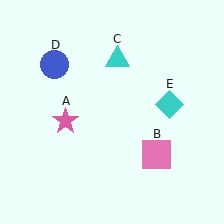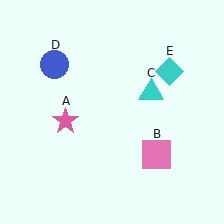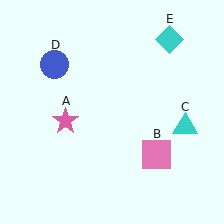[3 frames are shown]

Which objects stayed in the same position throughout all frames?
Pink star (object A) and pink square (object B) and blue circle (object D) remained stationary.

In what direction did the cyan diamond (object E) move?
The cyan diamond (object E) moved up.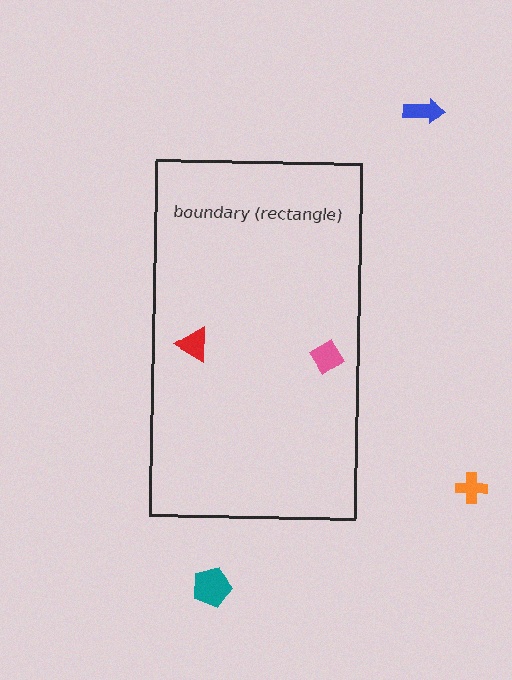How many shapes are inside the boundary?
2 inside, 3 outside.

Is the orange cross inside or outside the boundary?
Outside.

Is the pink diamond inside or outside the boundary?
Inside.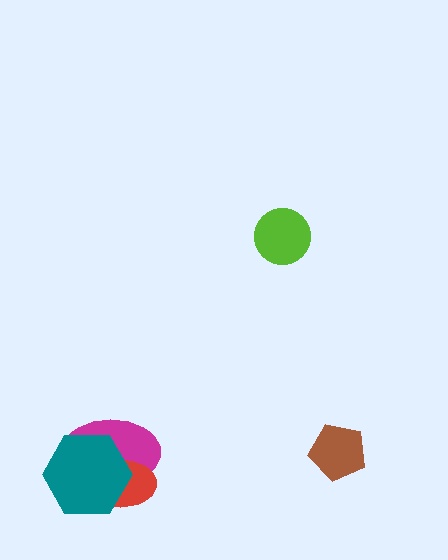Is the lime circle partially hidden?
No, no other shape covers it.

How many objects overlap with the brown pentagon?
0 objects overlap with the brown pentagon.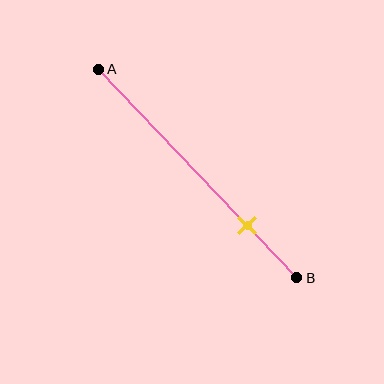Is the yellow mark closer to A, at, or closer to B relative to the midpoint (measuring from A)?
The yellow mark is closer to point B than the midpoint of segment AB.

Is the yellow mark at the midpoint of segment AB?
No, the mark is at about 75% from A, not at the 50% midpoint.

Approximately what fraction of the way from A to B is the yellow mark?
The yellow mark is approximately 75% of the way from A to B.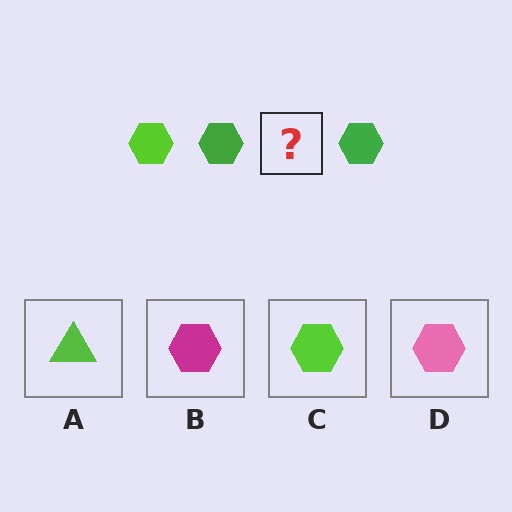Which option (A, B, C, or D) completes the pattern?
C.